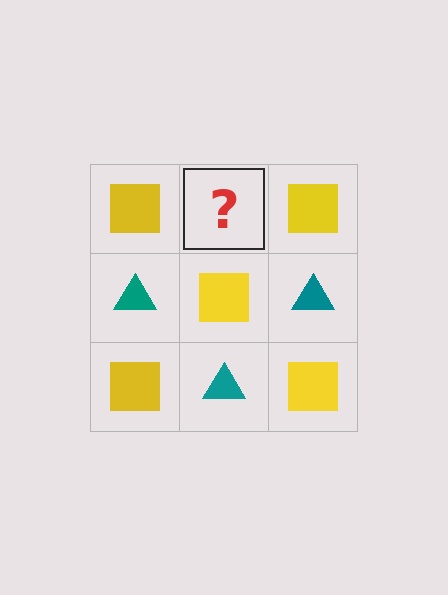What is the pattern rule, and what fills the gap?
The rule is that it alternates yellow square and teal triangle in a checkerboard pattern. The gap should be filled with a teal triangle.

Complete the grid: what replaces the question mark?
The question mark should be replaced with a teal triangle.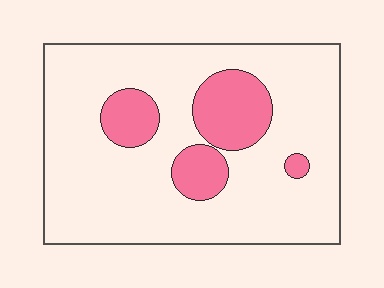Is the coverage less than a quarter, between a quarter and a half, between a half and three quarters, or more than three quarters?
Less than a quarter.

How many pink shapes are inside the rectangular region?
4.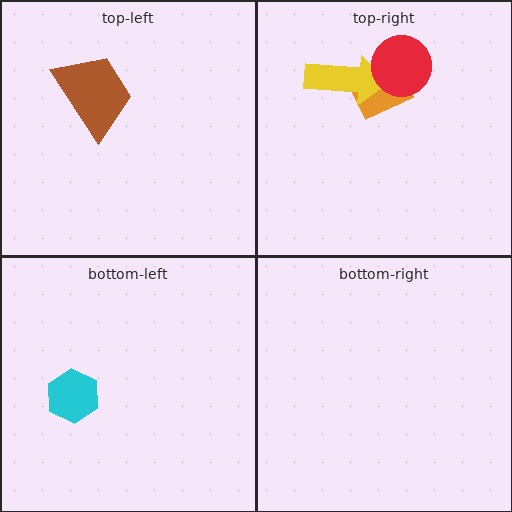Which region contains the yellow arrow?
The top-right region.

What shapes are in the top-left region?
The brown trapezoid.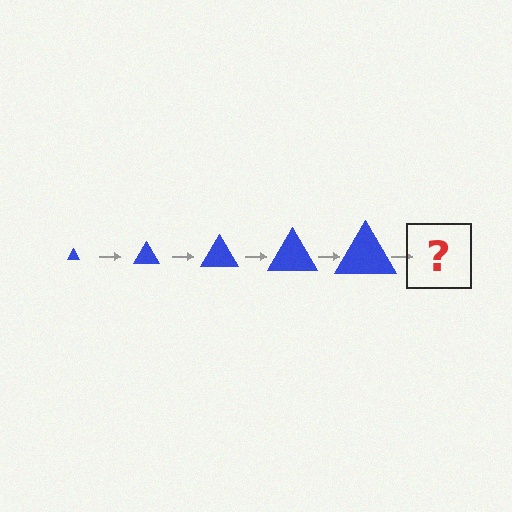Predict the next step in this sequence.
The next step is a blue triangle, larger than the previous one.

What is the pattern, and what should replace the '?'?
The pattern is that the triangle gets progressively larger each step. The '?' should be a blue triangle, larger than the previous one.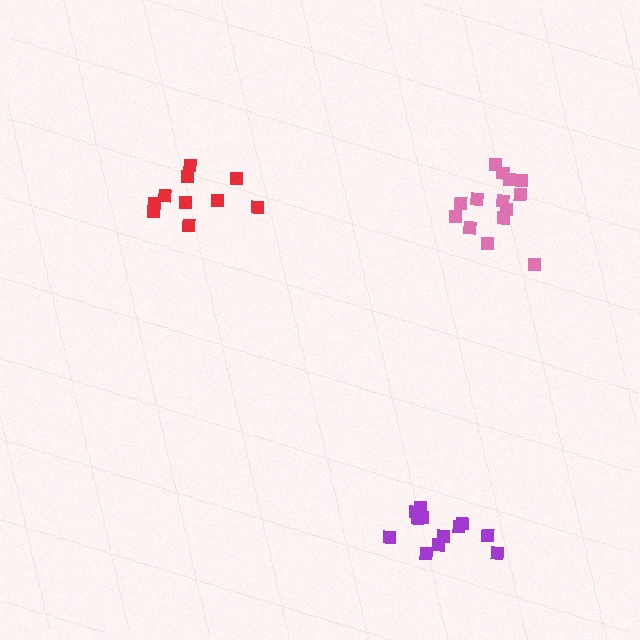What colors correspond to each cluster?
The clusters are colored: red, pink, purple.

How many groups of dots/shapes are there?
There are 3 groups.